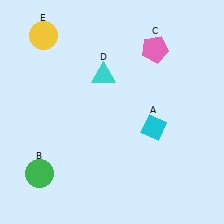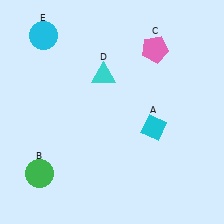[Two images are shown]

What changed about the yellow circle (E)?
In Image 1, E is yellow. In Image 2, it changed to cyan.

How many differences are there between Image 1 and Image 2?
There is 1 difference between the two images.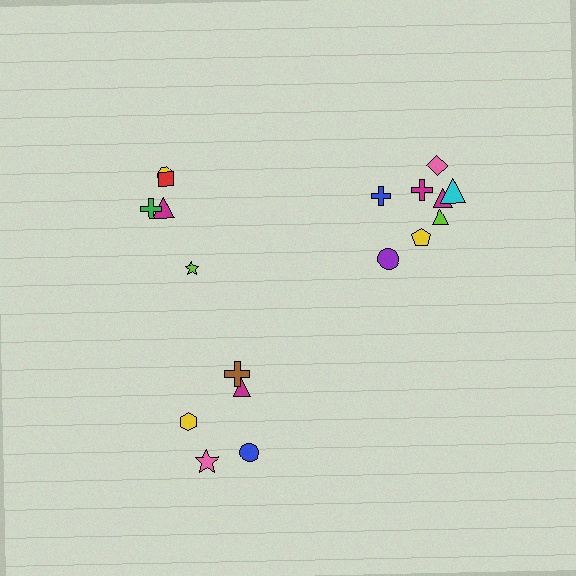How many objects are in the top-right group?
There are 8 objects.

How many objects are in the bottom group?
There are 5 objects.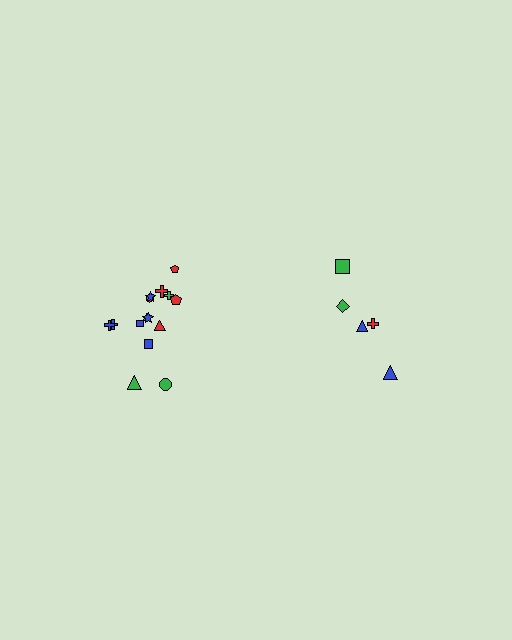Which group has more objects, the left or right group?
The left group.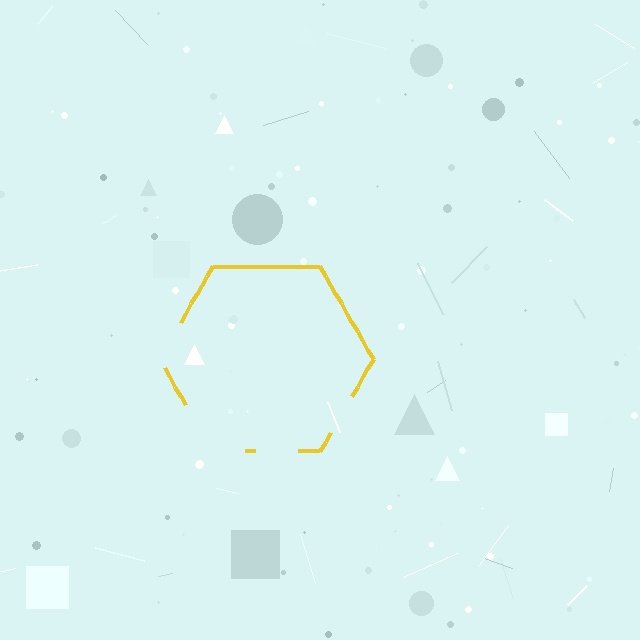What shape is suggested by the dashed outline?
The dashed outline suggests a hexagon.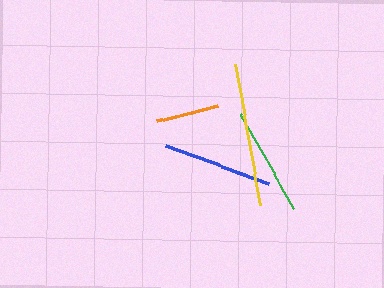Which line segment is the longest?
The yellow line is the longest at approximately 143 pixels.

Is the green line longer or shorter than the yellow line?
The yellow line is longer than the green line.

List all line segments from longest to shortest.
From longest to shortest: yellow, blue, green, orange.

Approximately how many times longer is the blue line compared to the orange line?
The blue line is approximately 1.8 times the length of the orange line.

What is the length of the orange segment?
The orange segment is approximately 63 pixels long.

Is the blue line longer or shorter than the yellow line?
The yellow line is longer than the blue line.